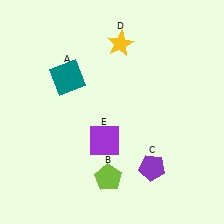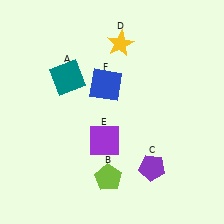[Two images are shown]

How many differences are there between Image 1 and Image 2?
There is 1 difference between the two images.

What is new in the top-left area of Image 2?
A blue square (F) was added in the top-left area of Image 2.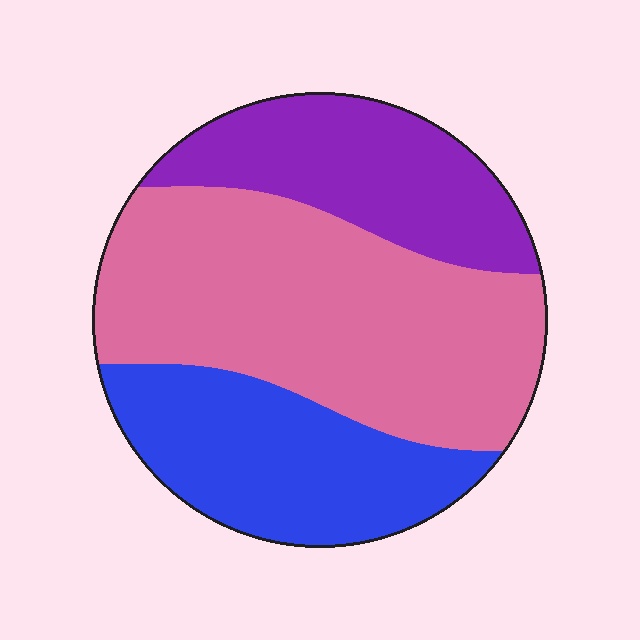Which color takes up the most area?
Pink, at roughly 50%.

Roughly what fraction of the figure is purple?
Purple covers around 25% of the figure.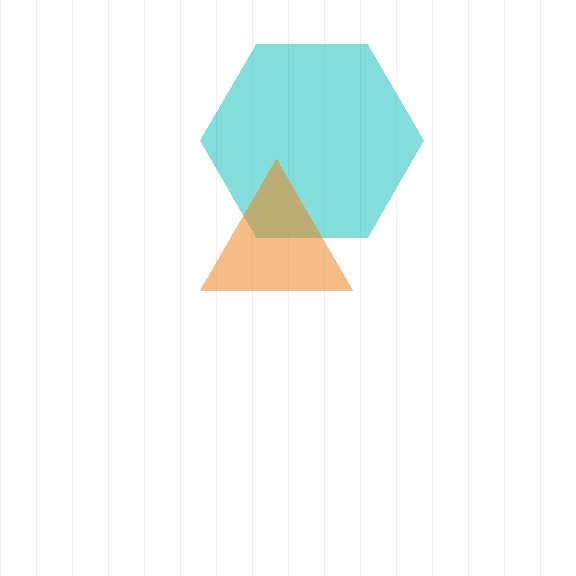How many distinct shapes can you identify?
There are 2 distinct shapes: a cyan hexagon, an orange triangle.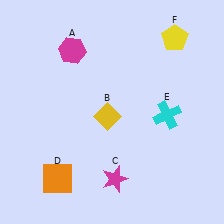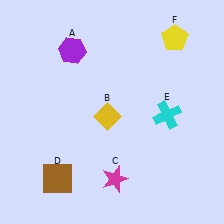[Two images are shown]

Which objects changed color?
A changed from magenta to purple. D changed from orange to brown.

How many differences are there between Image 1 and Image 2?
There are 2 differences between the two images.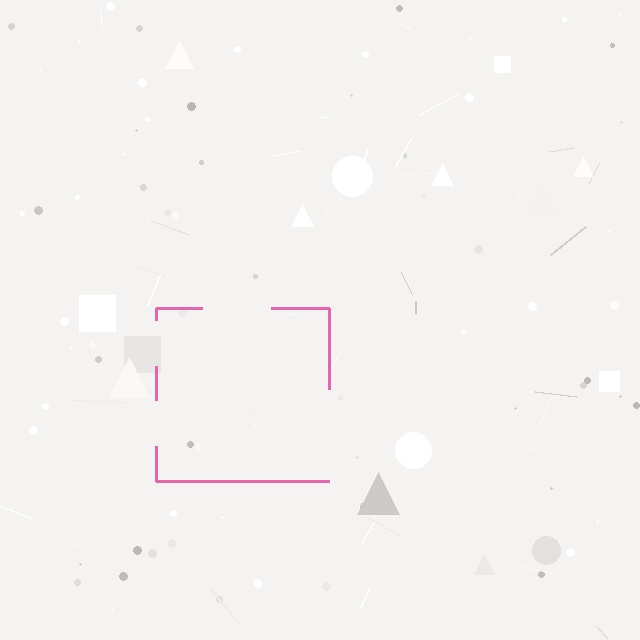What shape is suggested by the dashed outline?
The dashed outline suggests a square.